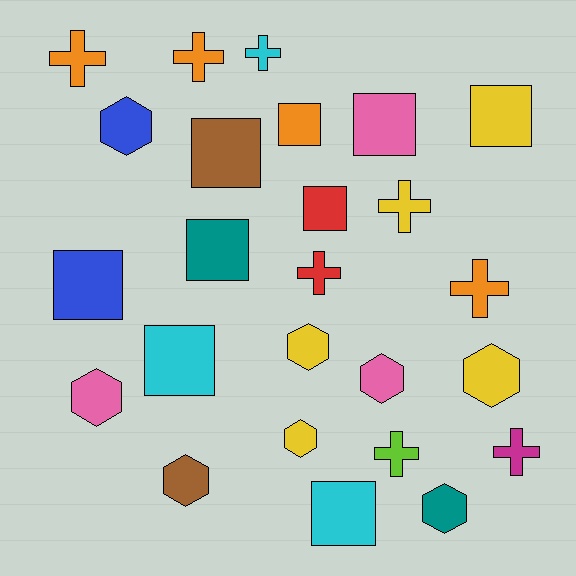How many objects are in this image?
There are 25 objects.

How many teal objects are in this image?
There are 2 teal objects.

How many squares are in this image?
There are 9 squares.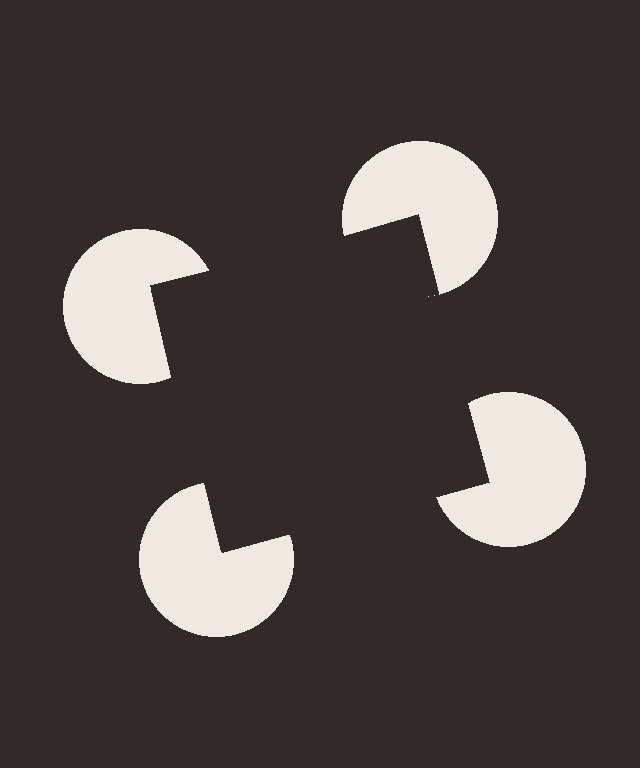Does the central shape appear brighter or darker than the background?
It typically appears slightly darker than the background, even though no actual brightness change is drawn.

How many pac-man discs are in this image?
There are 4 — one at each vertex of the illusory square.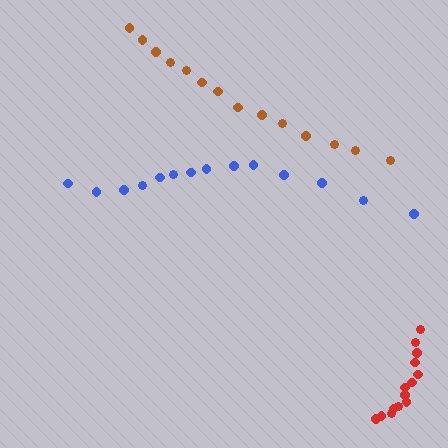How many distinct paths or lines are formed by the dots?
There are 3 distinct paths.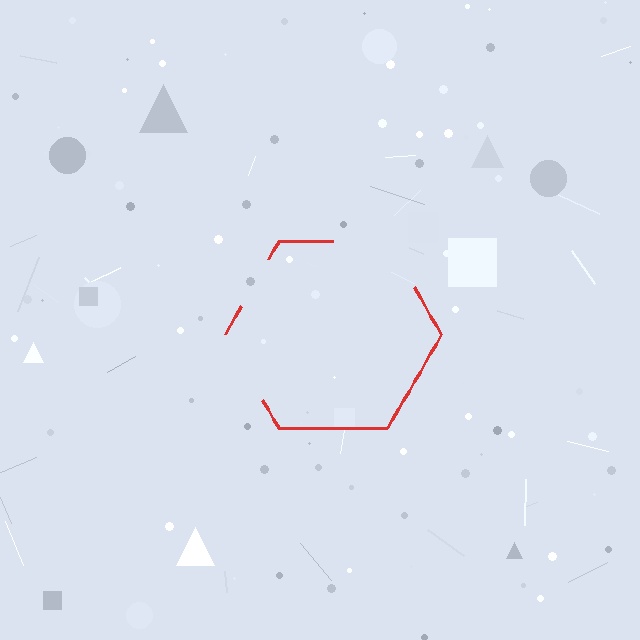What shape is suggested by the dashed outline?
The dashed outline suggests a hexagon.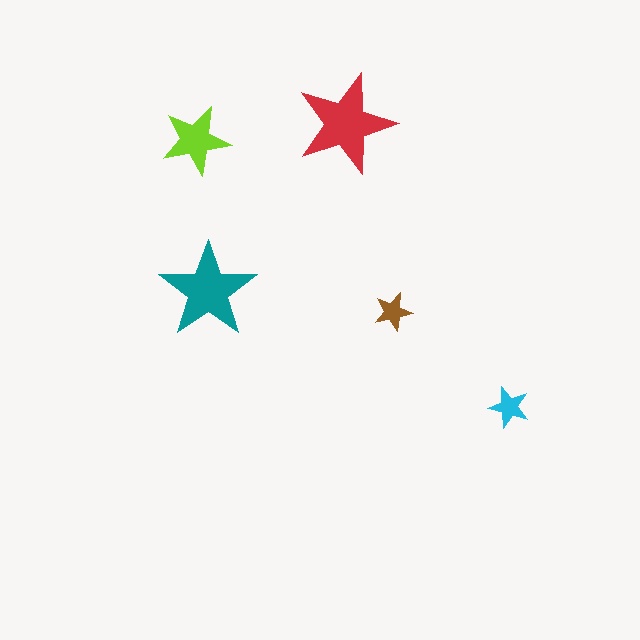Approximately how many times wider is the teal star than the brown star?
About 2.5 times wider.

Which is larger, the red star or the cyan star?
The red one.